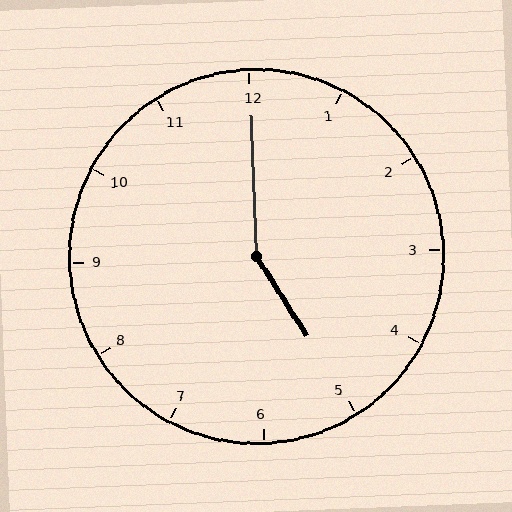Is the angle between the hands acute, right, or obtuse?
It is obtuse.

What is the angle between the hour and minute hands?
Approximately 150 degrees.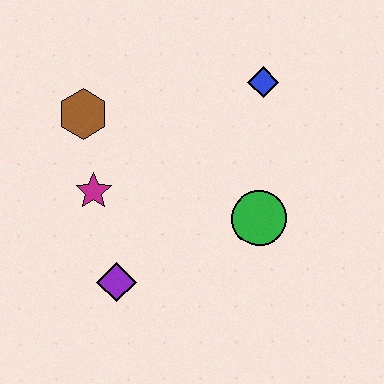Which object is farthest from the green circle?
The brown hexagon is farthest from the green circle.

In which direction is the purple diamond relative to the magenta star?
The purple diamond is below the magenta star.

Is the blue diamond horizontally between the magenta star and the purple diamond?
No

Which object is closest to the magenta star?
The brown hexagon is closest to the magenta star.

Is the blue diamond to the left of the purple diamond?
No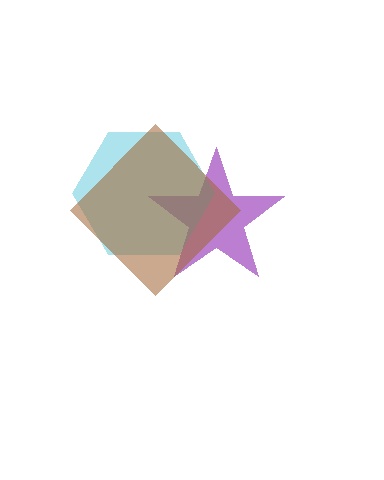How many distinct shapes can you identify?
There are 3 distinct shapes: a purple star, a cyan hexagon, a brown diamond.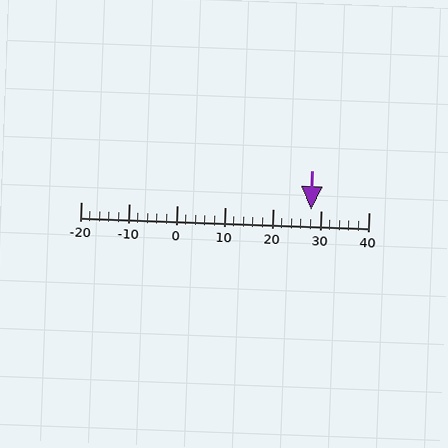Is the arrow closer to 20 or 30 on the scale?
The arrow is closer to 30.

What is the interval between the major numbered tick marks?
The major tick marks are spaced 10 units apart.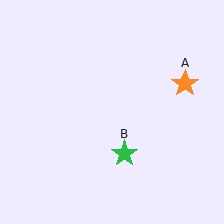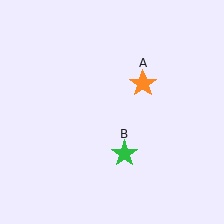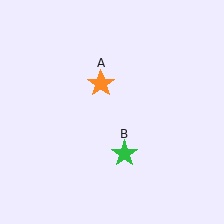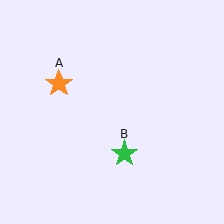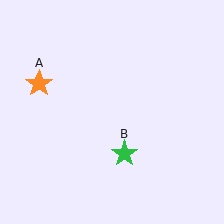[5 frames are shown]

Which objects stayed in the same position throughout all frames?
Green star (object B) remained stationary.